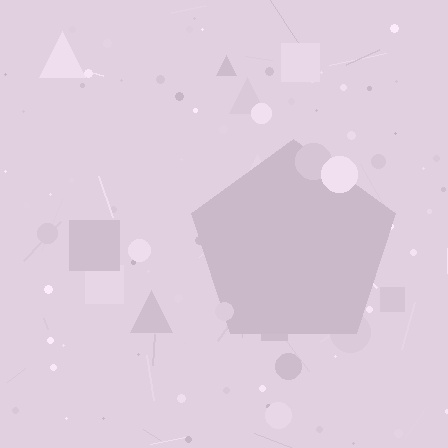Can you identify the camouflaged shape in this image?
The camouflaged shape is a pentagon.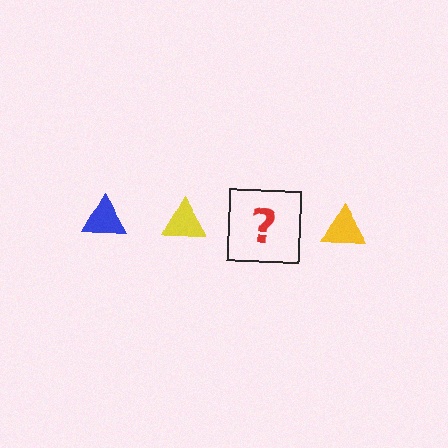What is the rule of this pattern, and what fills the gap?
The rule is that the pattern cycles through blue, yellow triangles. The gap should be filled with a blue triangle.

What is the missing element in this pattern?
The missing element is a blue triangle.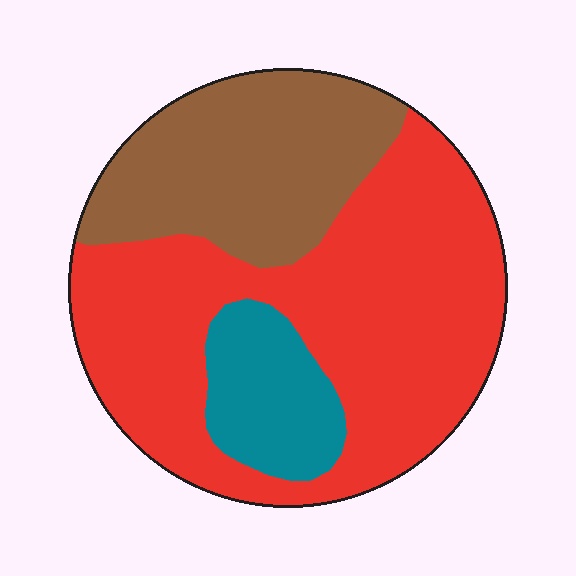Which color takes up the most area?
Red, at roughly 60%.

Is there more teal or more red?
Red.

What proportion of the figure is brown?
Brown covers 29% of the figure.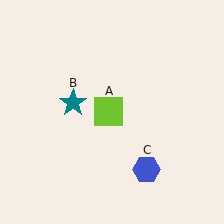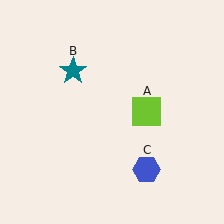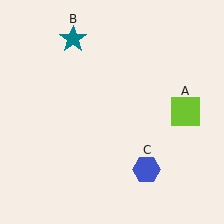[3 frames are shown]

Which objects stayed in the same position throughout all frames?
Blue hexagon (object C) remained stationary.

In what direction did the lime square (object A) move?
The lime square (object A) moved right.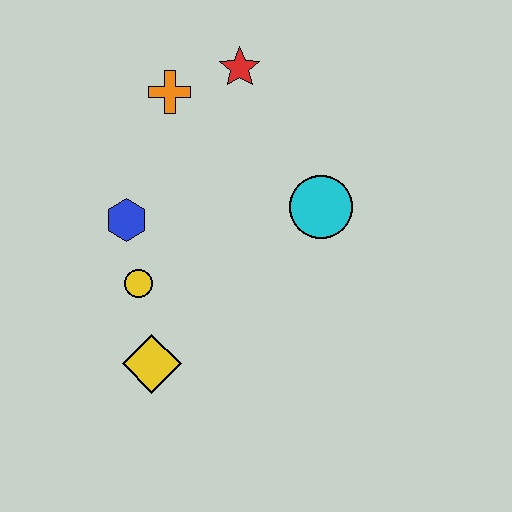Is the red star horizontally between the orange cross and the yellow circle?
No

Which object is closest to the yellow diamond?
The yellow circle is closest to the yellow diamond.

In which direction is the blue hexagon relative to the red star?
The blue hexagon is below the red star.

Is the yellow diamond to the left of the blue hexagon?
No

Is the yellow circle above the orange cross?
No